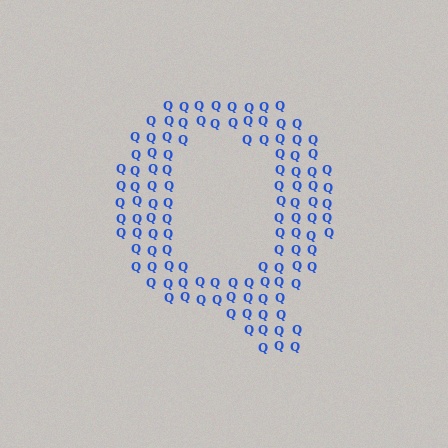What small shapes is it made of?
It is made of small letter Q's.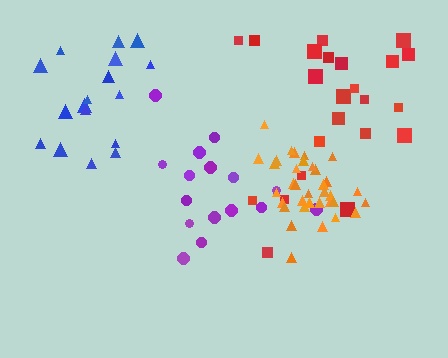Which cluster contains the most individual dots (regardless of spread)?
Orange (35).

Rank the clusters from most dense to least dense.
orange, blue, purple, red.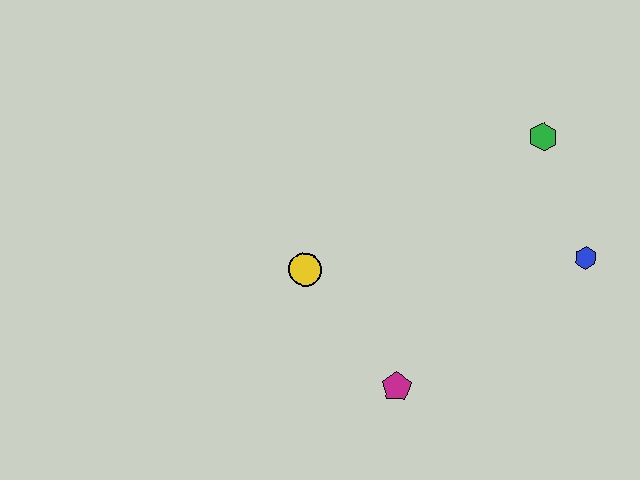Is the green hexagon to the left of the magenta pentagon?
No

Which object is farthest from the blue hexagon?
The yellow circle is farthest from the blue hexagon.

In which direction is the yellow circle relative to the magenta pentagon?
The yellow circle is above the magenta pentagon.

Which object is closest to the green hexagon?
The blue hexagon is closest to the green hexagon.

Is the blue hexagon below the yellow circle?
No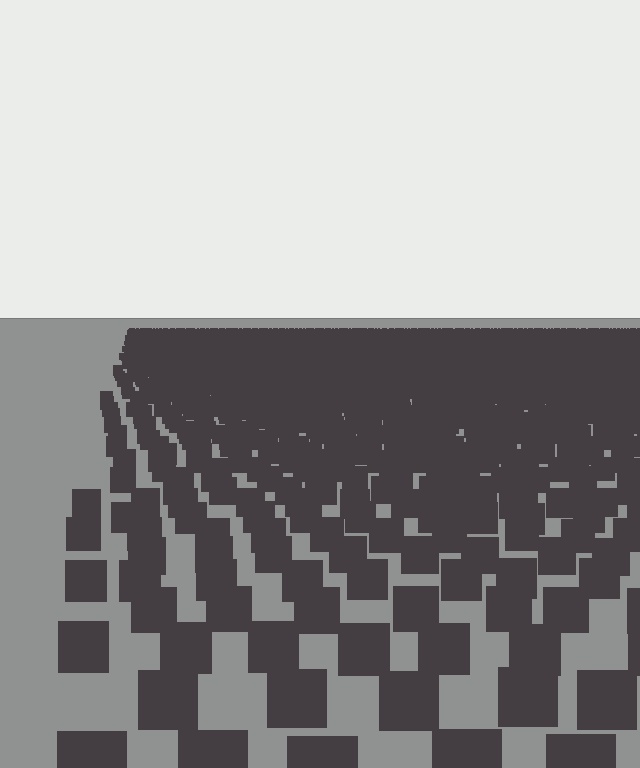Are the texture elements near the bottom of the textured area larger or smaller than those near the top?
Larger. Near the bottom, elements are closer to the viewer and appear at a bigger on-screen size.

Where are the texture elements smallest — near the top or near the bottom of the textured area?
Near the top.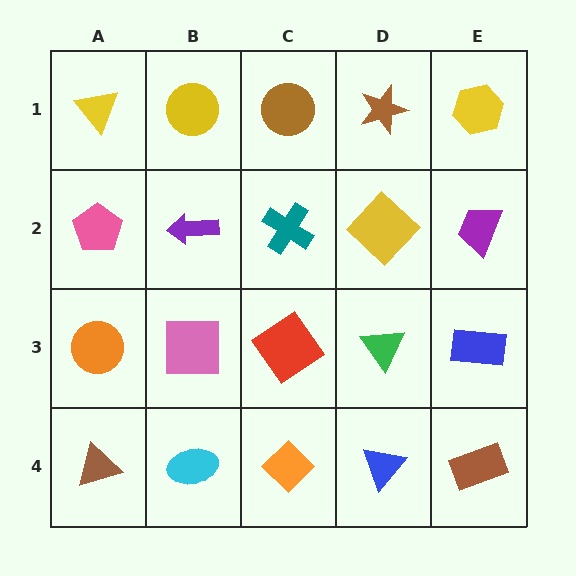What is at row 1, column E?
A yellow hexagon.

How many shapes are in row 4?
5 shapes.